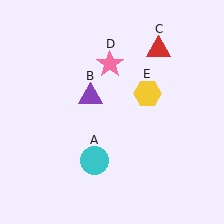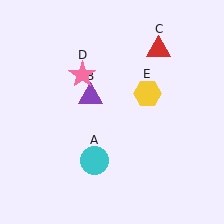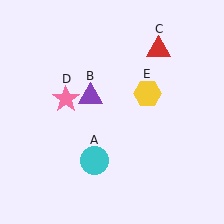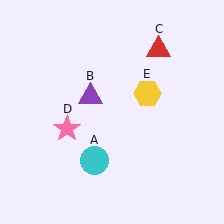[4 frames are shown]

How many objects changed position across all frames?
1 object changed position: pink star (object D).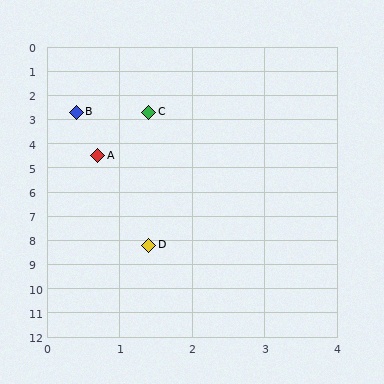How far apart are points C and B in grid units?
Points C and B are about 1.0 grid units apart.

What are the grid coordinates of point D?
Point D is at approximately (1.4, 8.2).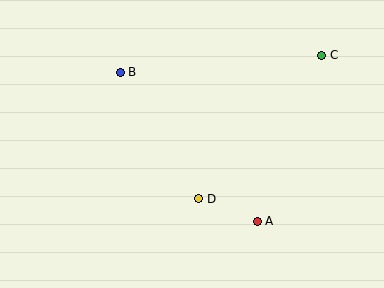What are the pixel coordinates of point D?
Point D is at (199, 199).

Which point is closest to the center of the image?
Point D at (199, 199) is closest to the center.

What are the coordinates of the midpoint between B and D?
The midpoint between B and D is at (160, 136).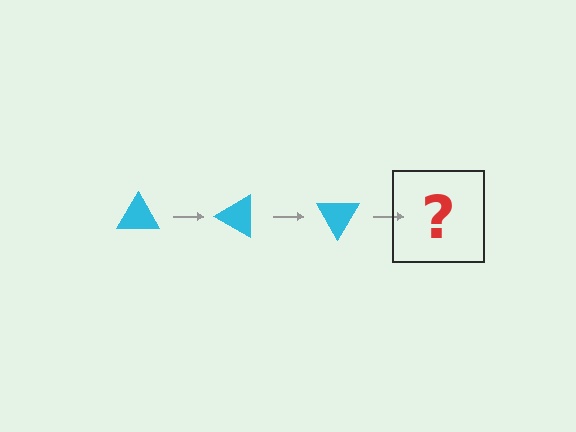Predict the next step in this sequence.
The next step is a cyan triangle rotated 90 degrees.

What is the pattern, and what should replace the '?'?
The pattern is that the triangle rotates 30 degrees each step. The '?' should be a cyan triangle rotated 90 degrees.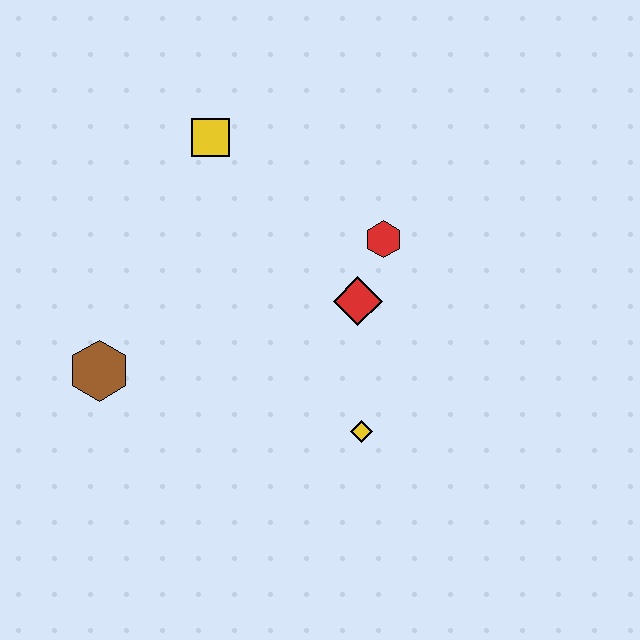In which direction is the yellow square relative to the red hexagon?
The yellow square is to the left of the red hexagon.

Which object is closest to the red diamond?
The red hexagon is closest to the red diamond.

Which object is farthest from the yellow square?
The yellow diamond is farthest from the yellow square.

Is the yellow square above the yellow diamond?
Yes